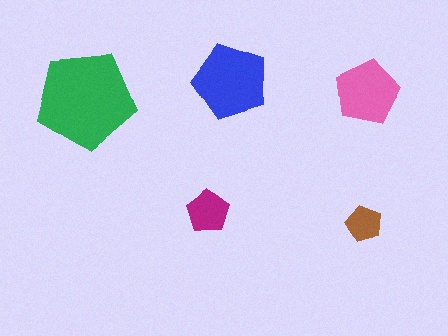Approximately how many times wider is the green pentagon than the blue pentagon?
About 1.5 times wider.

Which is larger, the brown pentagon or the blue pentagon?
The blue one.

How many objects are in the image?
There are 5 objects in the image.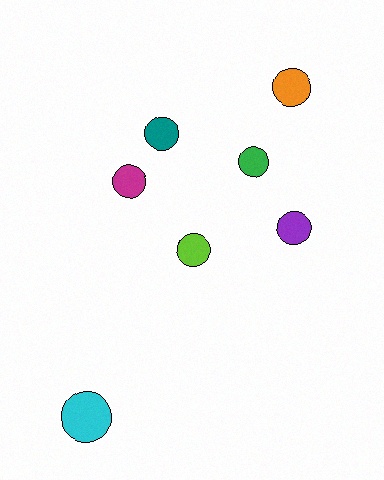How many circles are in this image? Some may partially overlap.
There are 7 circles.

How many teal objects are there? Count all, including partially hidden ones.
There is 1 teal object.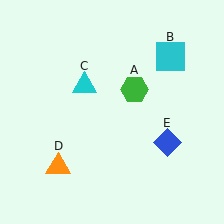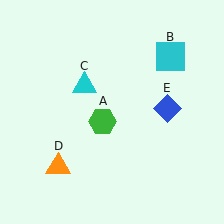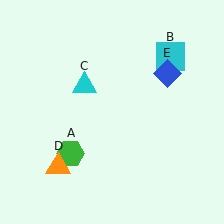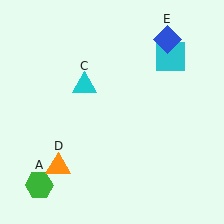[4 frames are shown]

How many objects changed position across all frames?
2 objects changed position: green hexagon (object A), blue diamond (object E).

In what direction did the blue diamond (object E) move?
The blue diamond (object E) moved up.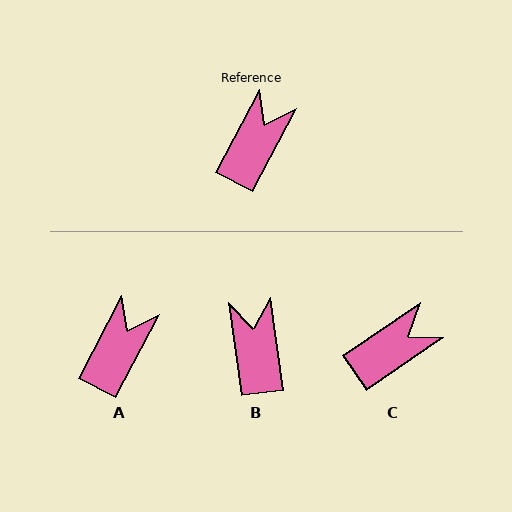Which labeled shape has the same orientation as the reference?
A.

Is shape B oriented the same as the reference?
No, it is off by about 35 degrees.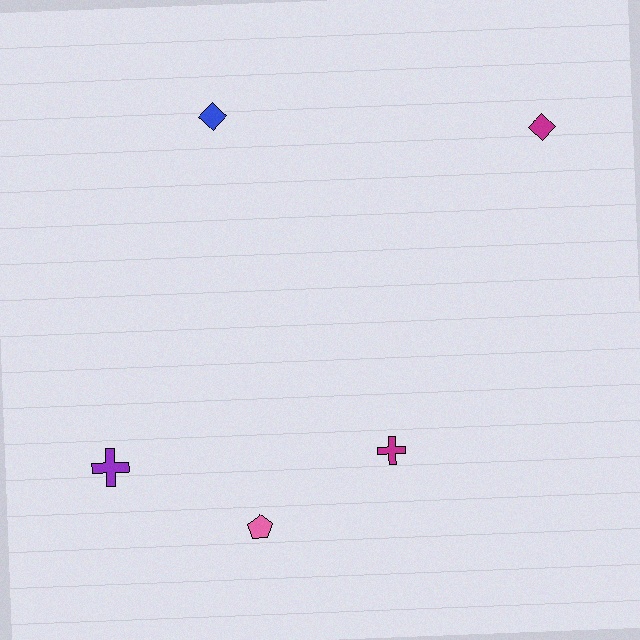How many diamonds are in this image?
There are 2 diamonds.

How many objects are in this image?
There are 5 objects.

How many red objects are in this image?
There are no red objects.